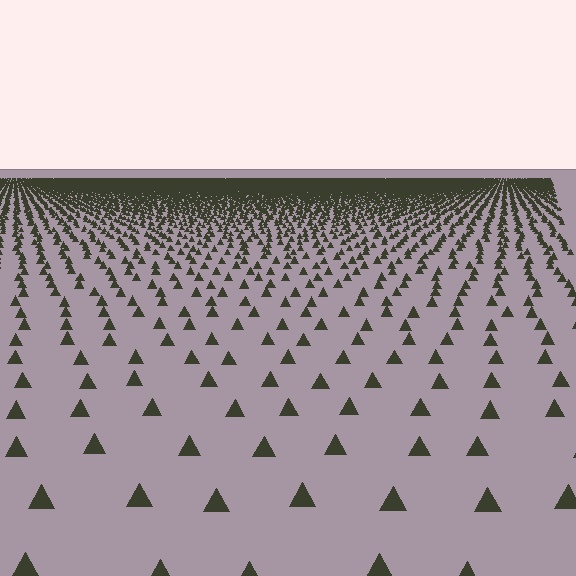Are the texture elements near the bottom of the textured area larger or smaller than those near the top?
Larger. Near the bottom, elements are closer to the viewer and appear at a bigger on-screen size.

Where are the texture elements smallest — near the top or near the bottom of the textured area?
Near the top.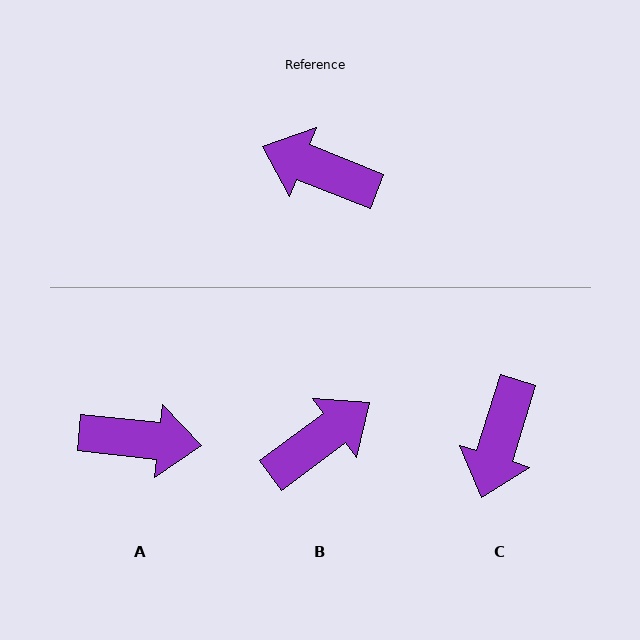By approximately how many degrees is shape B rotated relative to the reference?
Approximately 122 degrees clockwise.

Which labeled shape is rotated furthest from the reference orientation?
A, about 164 degrees away.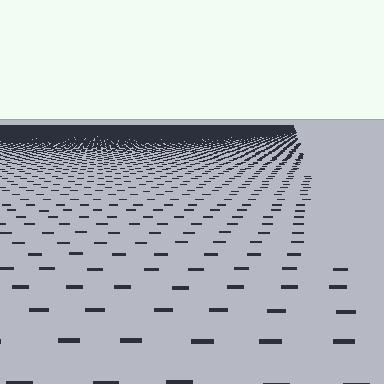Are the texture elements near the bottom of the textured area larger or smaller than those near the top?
Larger. Near the bottom, elements are closer to the viewer and appear at a bigger on-screen size.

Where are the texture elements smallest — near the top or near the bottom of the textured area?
Near the top.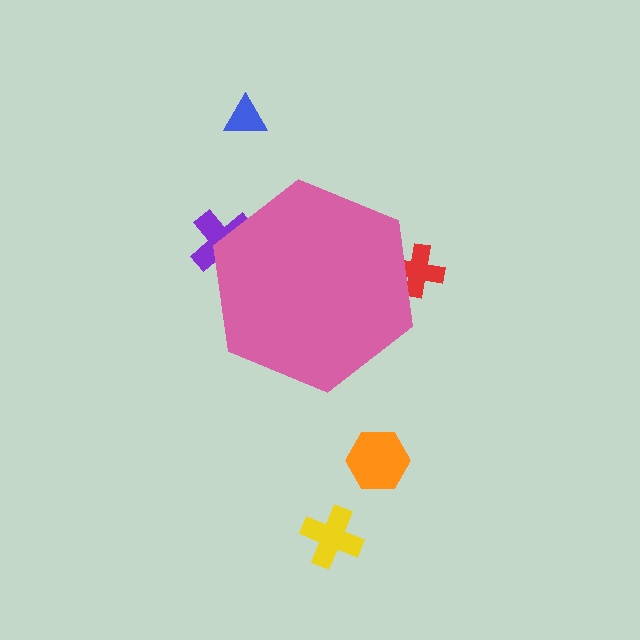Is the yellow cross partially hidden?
No, the yellow cross is fully visible.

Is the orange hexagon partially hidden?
No, the orange hexagon is fully visible.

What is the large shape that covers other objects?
A pink hexagon.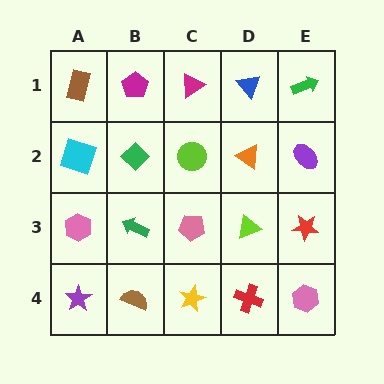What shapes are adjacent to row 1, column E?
A purple ellipse (row 2, column E), a blue triangle (row 1, column D).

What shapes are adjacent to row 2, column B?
A magenta pentagon (row 1, column B), a green arrow (row 3, column B), a cyan square (row 2, column A), a lime circle (row 2, column C).